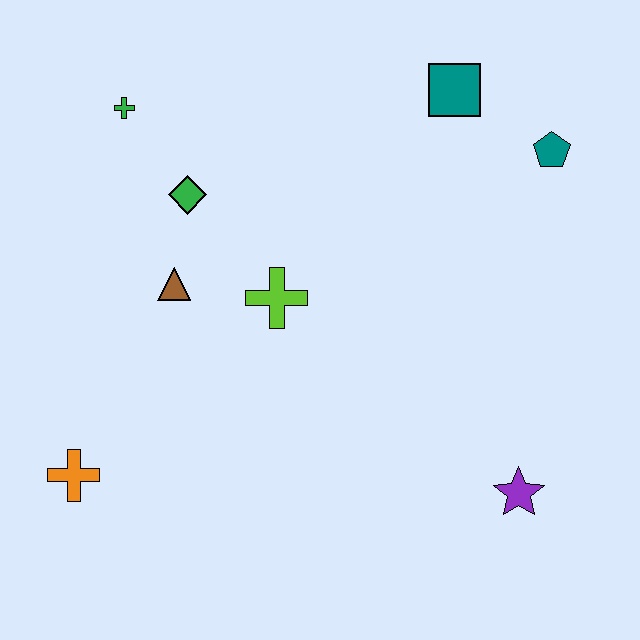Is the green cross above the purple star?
Yes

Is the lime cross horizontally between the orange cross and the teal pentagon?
Yes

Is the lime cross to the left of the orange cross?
No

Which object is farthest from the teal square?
The orange cross is farthest from the teal square.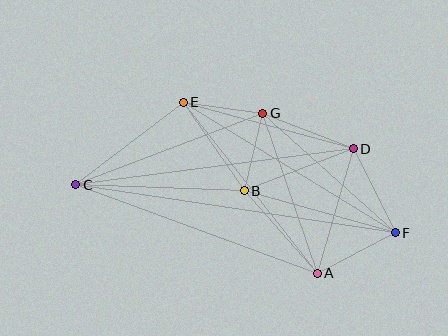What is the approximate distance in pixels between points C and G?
The distance between C and G is approximately 200 pixels.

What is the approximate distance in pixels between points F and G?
The distance between F and G is approximately 179 pixels.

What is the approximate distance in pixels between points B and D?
The distance between B and D is approximately 117 pixels.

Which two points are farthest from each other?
Points C and F are farthest from each other.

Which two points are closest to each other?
Points B and G are closest to each other.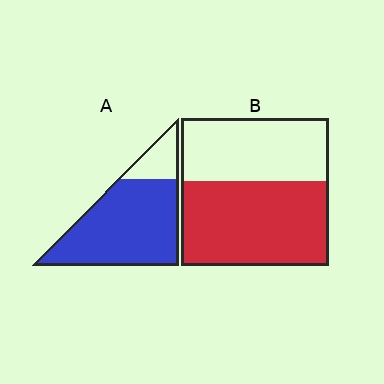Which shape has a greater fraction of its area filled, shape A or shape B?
Shape A.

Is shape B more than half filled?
Yes.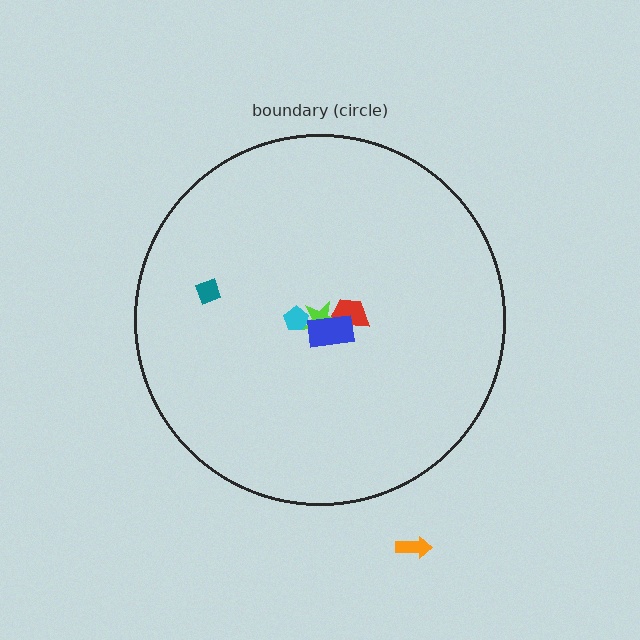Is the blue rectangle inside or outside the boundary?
Inside.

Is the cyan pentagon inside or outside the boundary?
Inside.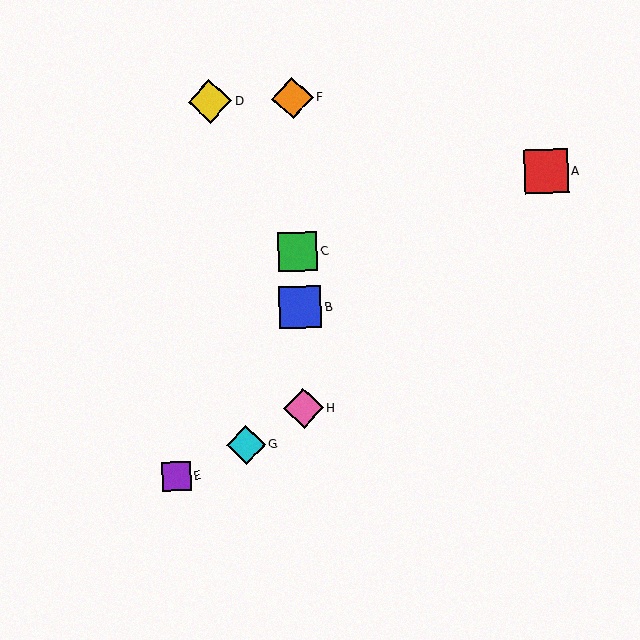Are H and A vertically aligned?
No, H is at x≈304 and A is at x≈546.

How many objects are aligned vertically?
4 objects (B, C, F, H) are aligned vertically.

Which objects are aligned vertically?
Objects B, C, F, H are aligned vertically.